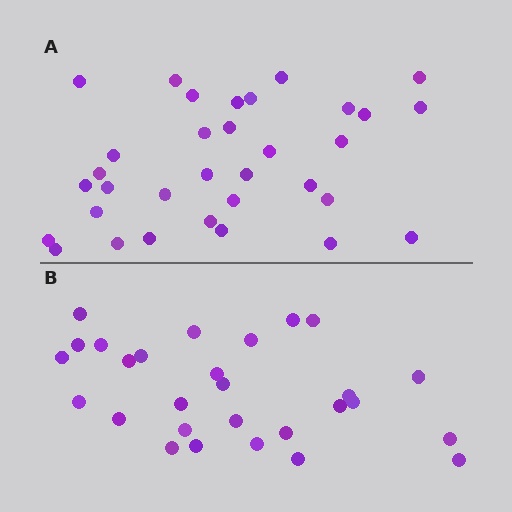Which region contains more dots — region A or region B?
Region A (the top region) has more dots.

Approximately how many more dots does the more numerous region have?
Region A has about 5 more dots than region B.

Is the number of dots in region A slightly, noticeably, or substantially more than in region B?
Region A has only slightly more — the two regions are fairly close. The ratio is roughly 1.2 to 1.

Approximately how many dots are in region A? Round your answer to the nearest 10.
About 30 dots. (The exact count is 33, which rounds to 30.)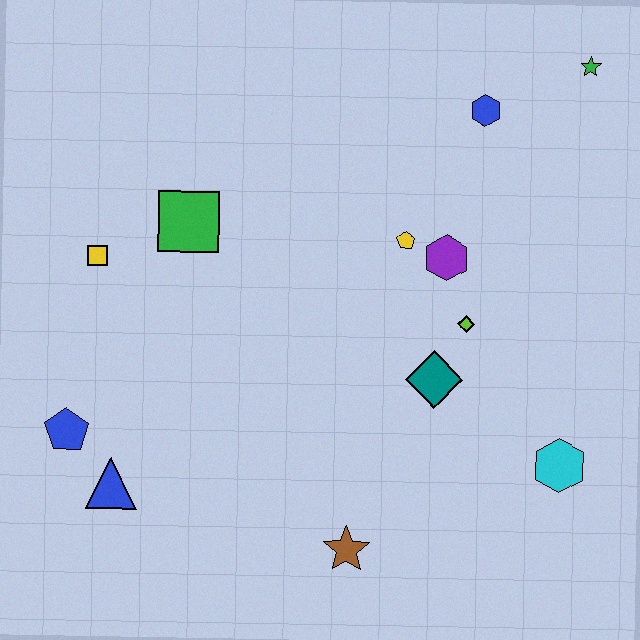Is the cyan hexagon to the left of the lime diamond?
No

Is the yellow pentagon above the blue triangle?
Yes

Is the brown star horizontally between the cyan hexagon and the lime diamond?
No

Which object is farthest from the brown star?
The green star is farthest from the brown star.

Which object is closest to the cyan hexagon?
The teal diamond is closest to the cyan hexagon.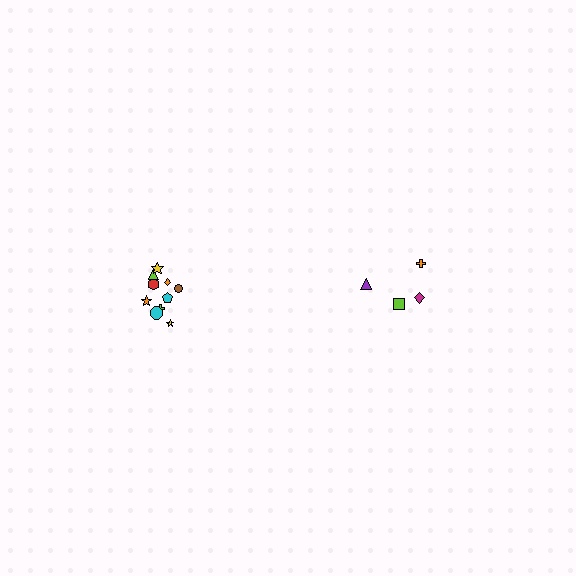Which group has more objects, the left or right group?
The left group.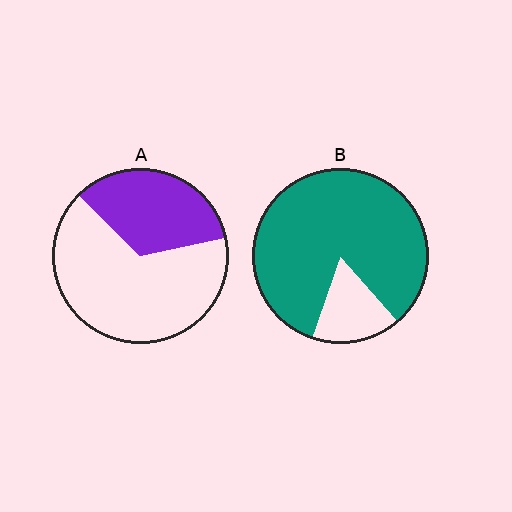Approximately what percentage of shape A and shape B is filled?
A is approximately 35% and B is approximately 85%.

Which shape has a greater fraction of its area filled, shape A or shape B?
Shape B.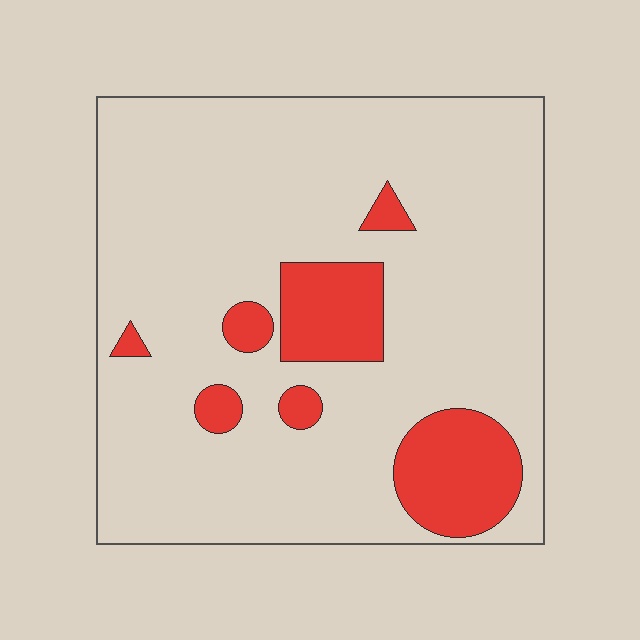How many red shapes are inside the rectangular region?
7.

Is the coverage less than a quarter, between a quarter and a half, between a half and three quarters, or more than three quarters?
Less than a quarter.